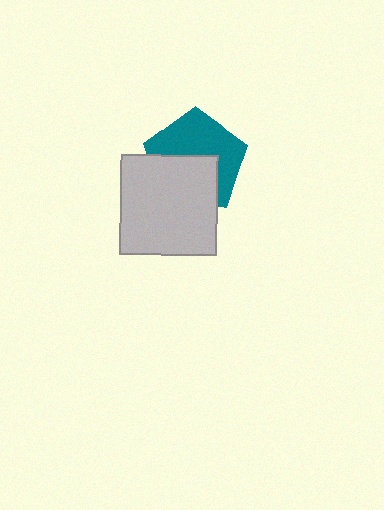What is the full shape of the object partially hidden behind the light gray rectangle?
The partially hidden object is a teal pentagon.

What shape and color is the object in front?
The object in front is a light gray rectangle.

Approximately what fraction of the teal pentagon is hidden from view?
Roughly 46% of the teal pentagon is hidden behind the light gray rectangle.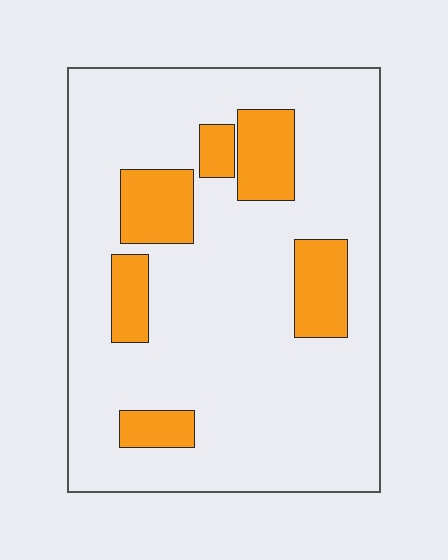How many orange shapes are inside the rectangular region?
6.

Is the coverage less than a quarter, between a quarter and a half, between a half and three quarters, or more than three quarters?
Less than a quarter.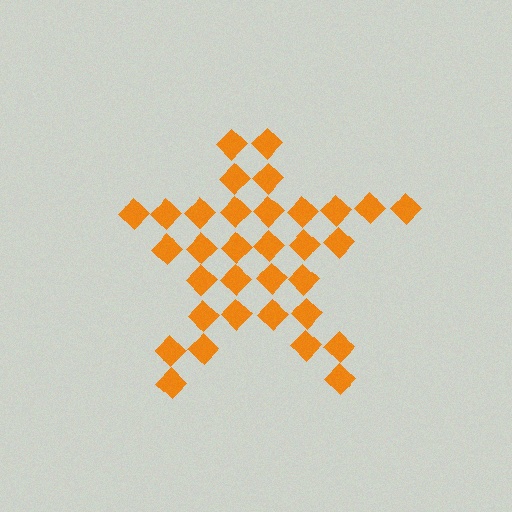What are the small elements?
The small elements are diamonds.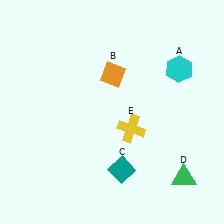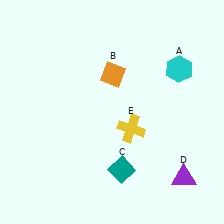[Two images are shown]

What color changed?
The triangle (D) changed from green in Image 1 to purple in Image 2.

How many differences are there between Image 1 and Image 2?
There is 1 difference between the two images.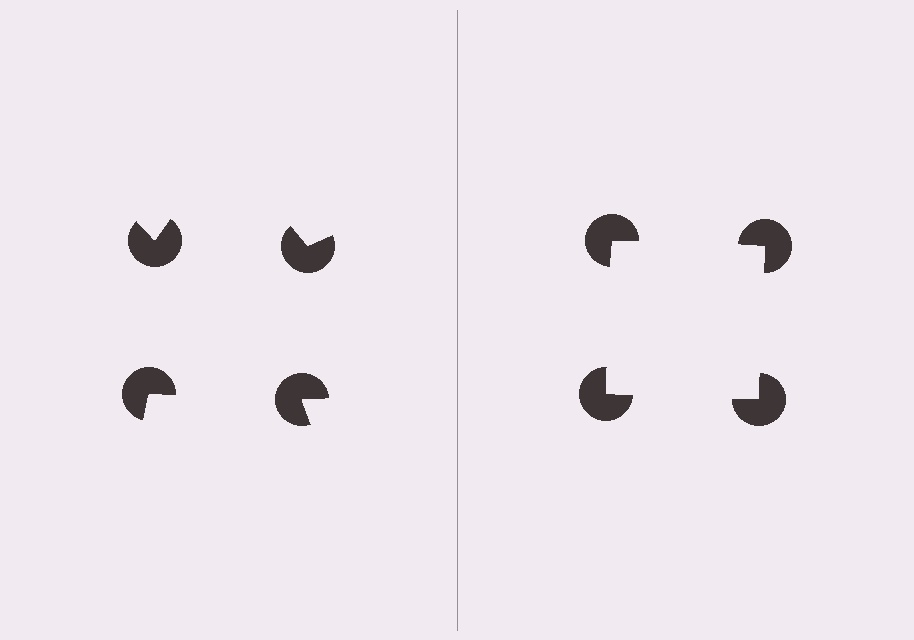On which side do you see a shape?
An illusory square appears on the right side. On the left side the wedge cuts are rotated, so no coherent shape forms.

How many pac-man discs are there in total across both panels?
8 — 4 on each side.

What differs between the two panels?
The pac-man discs are positioned identically on both sides; only the wedge orientations differ. On the right they align to a square; on the left they are misaligned.